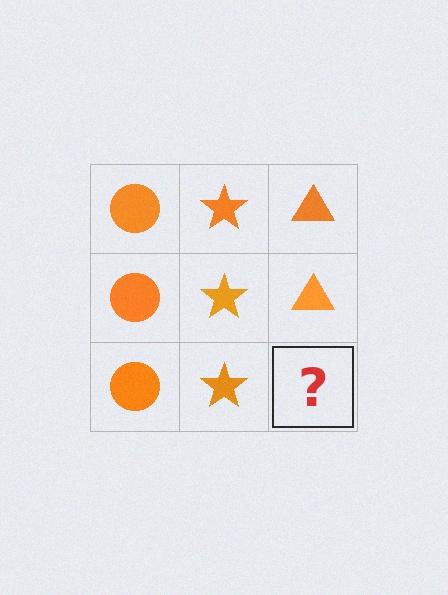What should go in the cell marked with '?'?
The missing cell should contain an orange triangle.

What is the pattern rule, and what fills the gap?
The rule is that each column has a consistent shape. The gap should be filled with an orange triangle.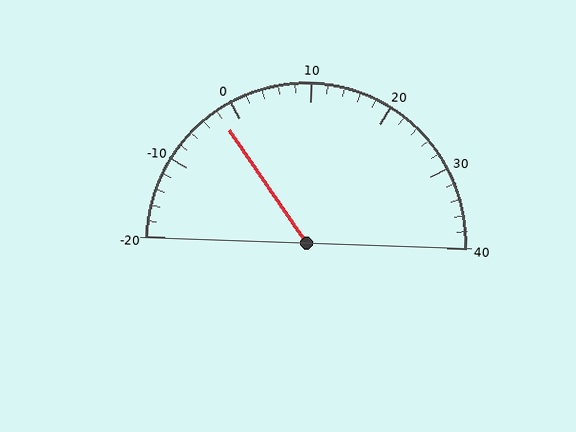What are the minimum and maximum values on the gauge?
The gauge ranges from -20 to 40.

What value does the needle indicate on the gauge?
The needle indicates approximately -2.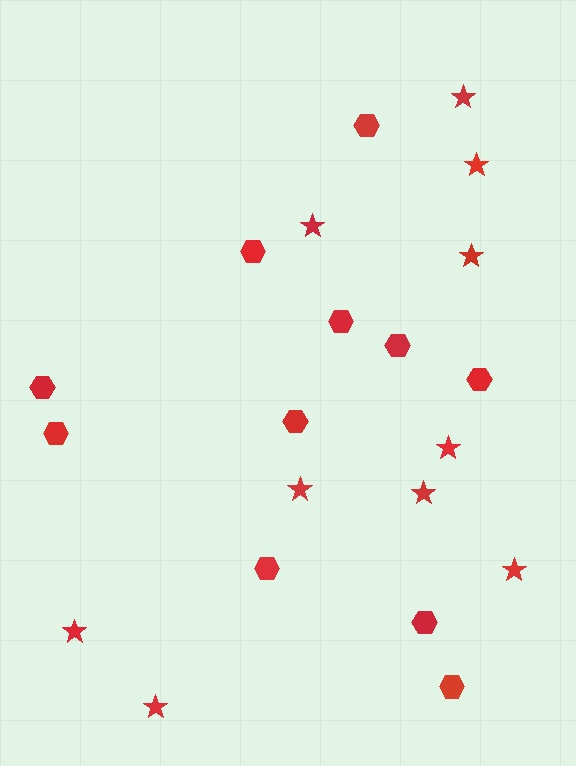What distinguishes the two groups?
There are 2 groups: one group of stars (10) and one group of hexagons (11).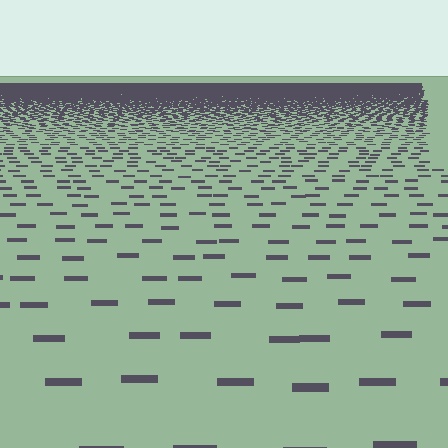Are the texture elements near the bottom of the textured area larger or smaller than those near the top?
Larger. Near the bottom, elements are closer to the viewer and appear at a bigger on-screen size.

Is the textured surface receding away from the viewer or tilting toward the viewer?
The surface is receding away from the viewer. Texture elements get smaller and denser toward the top.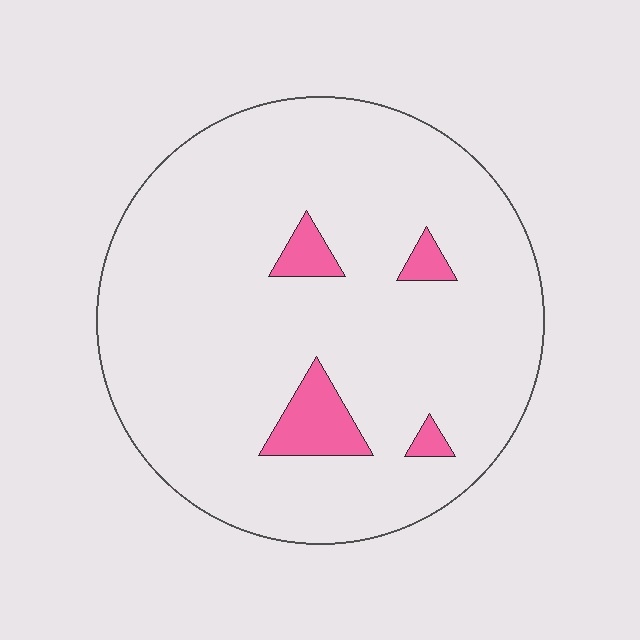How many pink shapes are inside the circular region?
4.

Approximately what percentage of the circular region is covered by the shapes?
Approximately 5%.